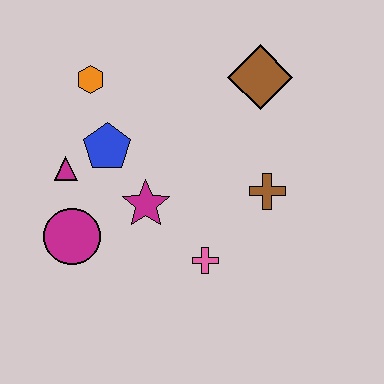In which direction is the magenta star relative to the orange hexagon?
The magenta star is below the orange hexagon.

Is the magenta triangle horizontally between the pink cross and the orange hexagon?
No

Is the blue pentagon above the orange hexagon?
No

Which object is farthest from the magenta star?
The brown diamond is farthest from the magenta star.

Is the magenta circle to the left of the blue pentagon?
Yes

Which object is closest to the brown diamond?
The brown cross is closest to the brown diamond.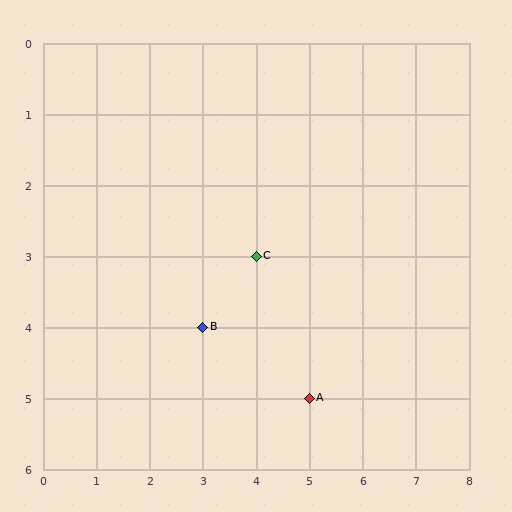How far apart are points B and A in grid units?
Points B and A are 2 columns and 1 row apart (about 2.2 grid units diagonally).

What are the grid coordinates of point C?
Point C is at grid coordinates (4, 3).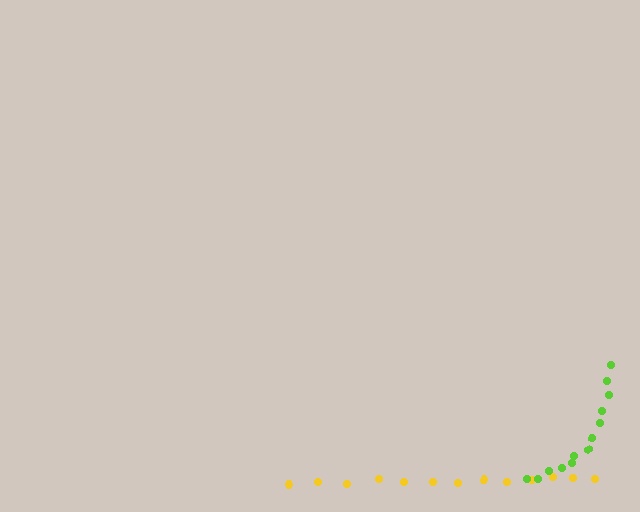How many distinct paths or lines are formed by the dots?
There are 2 distinct paths.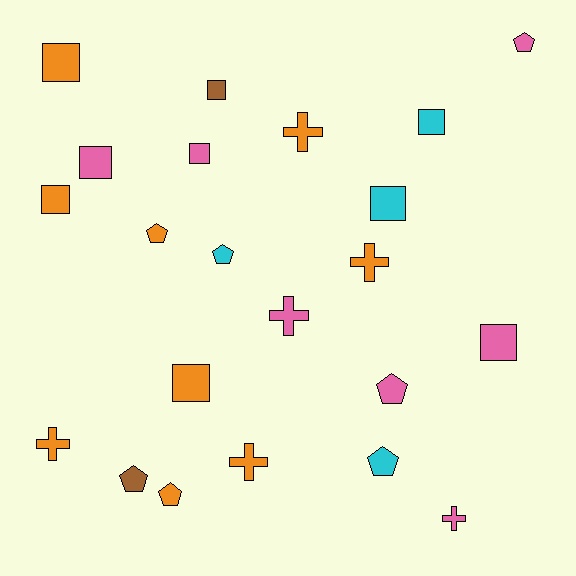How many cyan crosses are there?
There are no cyan crosses.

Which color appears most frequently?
Orange, with 9 objects.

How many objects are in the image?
There are 22 objects.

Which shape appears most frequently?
Square, with 9 objects.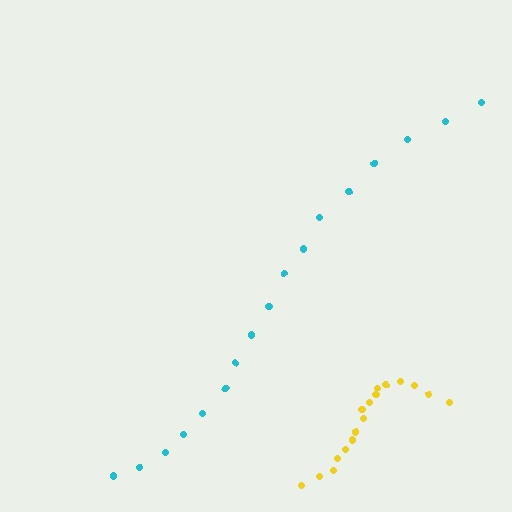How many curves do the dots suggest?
There are 2 distinct paths.